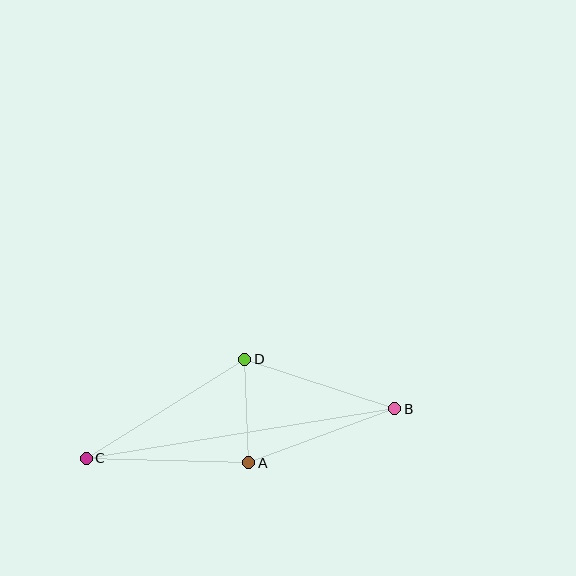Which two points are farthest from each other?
Points B and C are farthest from each other.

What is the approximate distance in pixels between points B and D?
The distance between B and D is approximately 158 pixels.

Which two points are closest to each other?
Points A and D are closest to each other.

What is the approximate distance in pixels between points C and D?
The distance between C and D is approximately 187 pixels.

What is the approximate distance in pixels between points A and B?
The distance between A and B is approximately 156 pixels.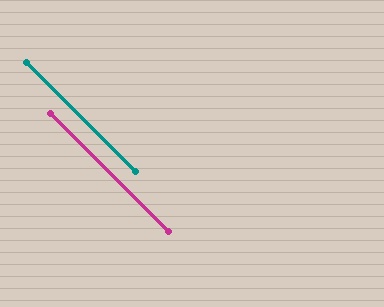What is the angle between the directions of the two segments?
Approximately 0 degrees.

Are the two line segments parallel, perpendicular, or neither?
Parallel — their directions differ by only 0.4°.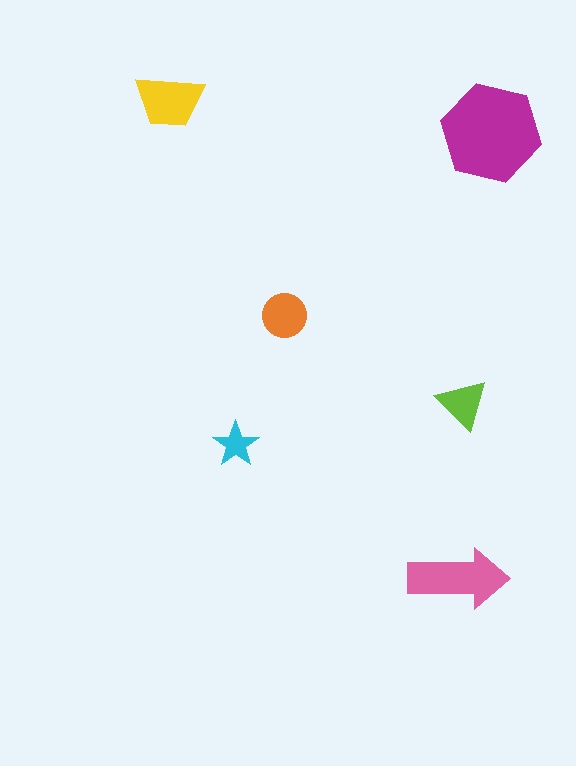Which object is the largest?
The magenta hexagon.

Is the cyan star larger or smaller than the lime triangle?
Smaller.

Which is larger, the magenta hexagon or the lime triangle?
The magenta hexagon.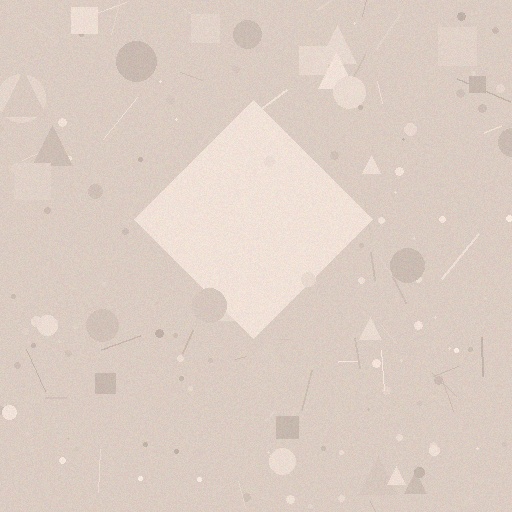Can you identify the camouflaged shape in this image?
The camouflaged shape is a diamond.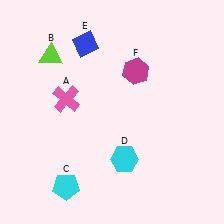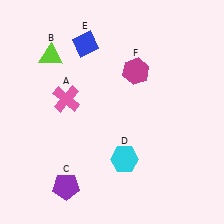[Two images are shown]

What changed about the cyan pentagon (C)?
In Image 1, C is cyan. In Image 2, it changed to purple.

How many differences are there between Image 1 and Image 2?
There is 1 difference between the two images.